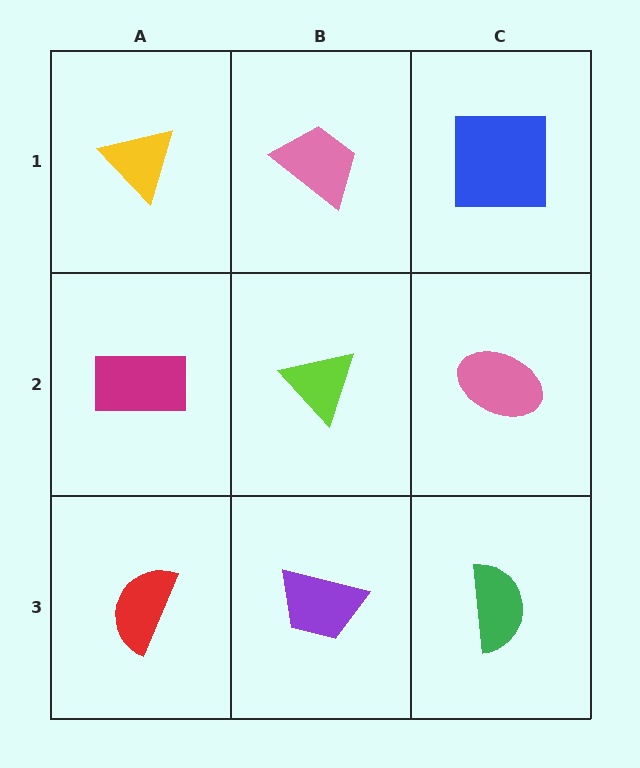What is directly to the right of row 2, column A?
A lime triangle.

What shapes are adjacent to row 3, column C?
A pink ellipse (row 2, column C), a purple trapezoid (row 3, column B).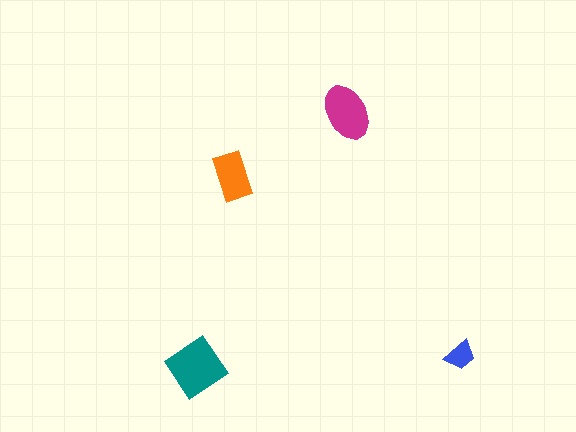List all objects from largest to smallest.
The teal diamond, the magenta ellipse, the orange rectangle, the blue trapezoid.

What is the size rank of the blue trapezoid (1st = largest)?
4th.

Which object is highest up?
The magenta ellipse is topmost.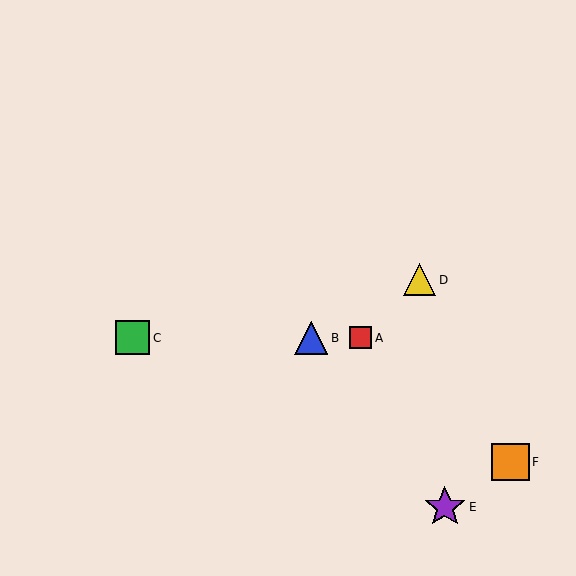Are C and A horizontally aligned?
Yes, both are at y≈338.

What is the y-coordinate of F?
Object F is at y≈462.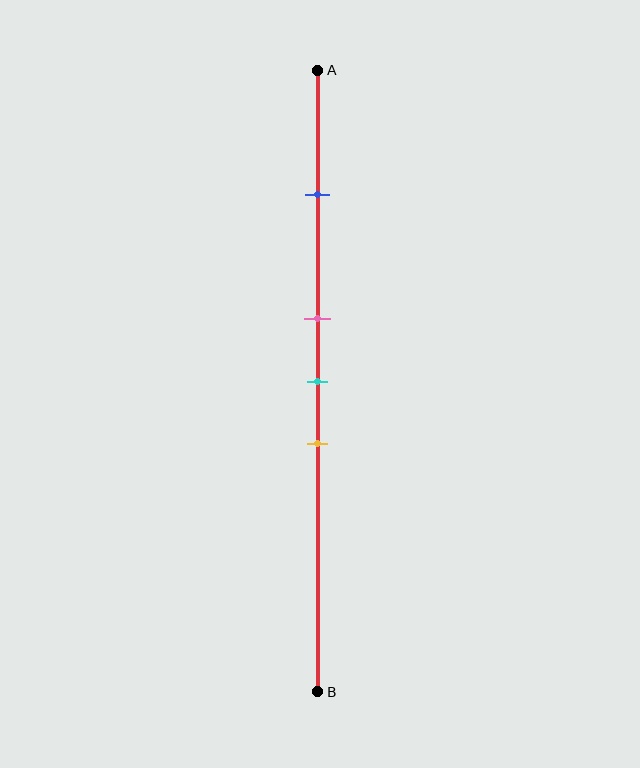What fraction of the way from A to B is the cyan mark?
The cyan mark is approximately 50% (0.5) of the way from A to B.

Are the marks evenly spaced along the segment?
No, the marks are not evenly spaced.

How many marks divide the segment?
There are 4 marks dividing the segment.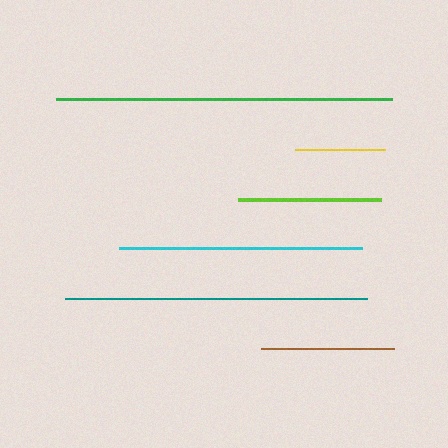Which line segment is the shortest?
The yellow line is the shortest at approximately 91 pixels.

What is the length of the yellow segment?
The yellow segment is approximately 91 pixels long.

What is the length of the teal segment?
The teal segment is approximately 302 pixels long.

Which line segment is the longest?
The green line is the longest at approximately 336 pixels.